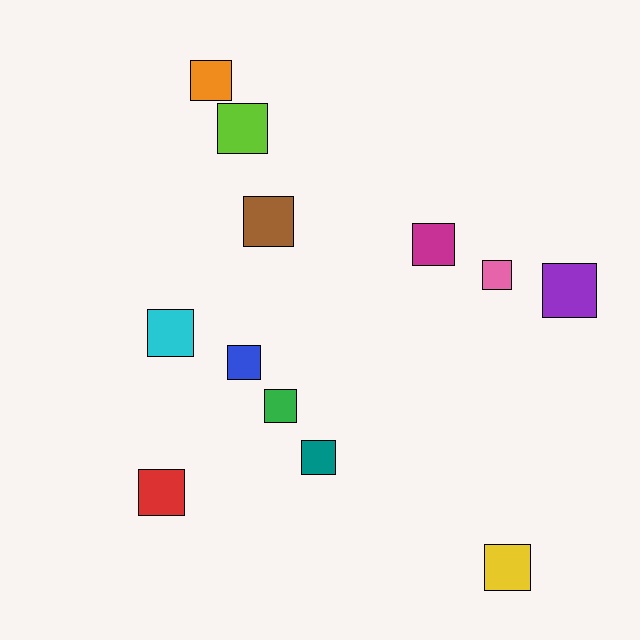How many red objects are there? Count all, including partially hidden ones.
There is 1 red object.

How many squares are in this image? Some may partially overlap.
There are 12 squares.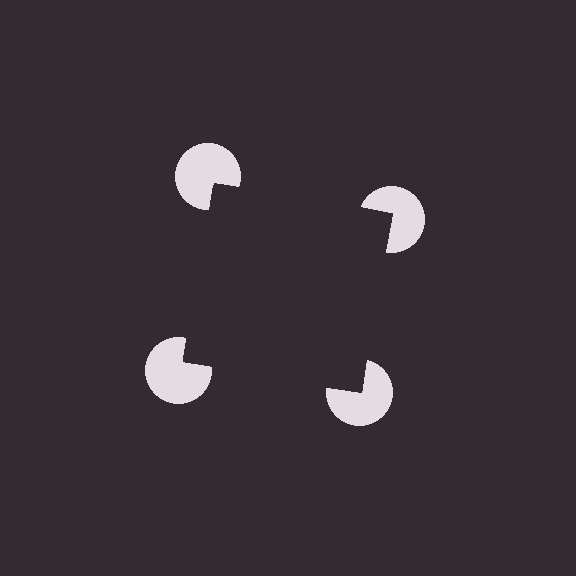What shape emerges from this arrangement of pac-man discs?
An illusory square — its edges are inferred from the aligned wedge cuts in the pac-man discs, not physically drawn.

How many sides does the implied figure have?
4 sides.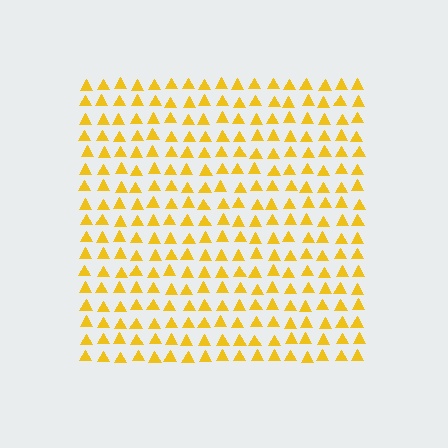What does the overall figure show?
The overall figure shows a square.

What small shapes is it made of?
It is made of small triangles.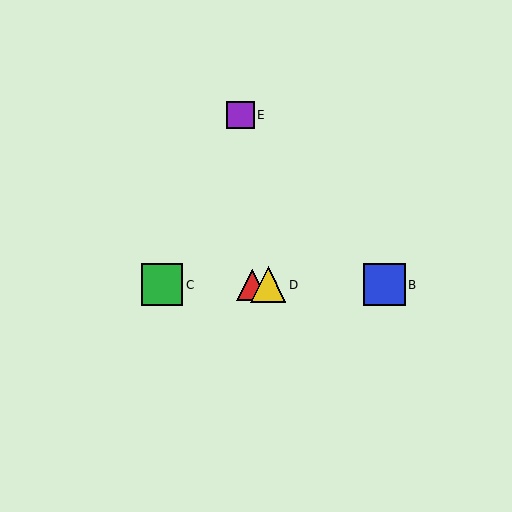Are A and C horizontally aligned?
Yes, both are at y≈285.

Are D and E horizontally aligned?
No, D is at y≈285 and E is at y≈115.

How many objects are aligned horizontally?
4 objects (A, B, C, D) are aligned horizontally.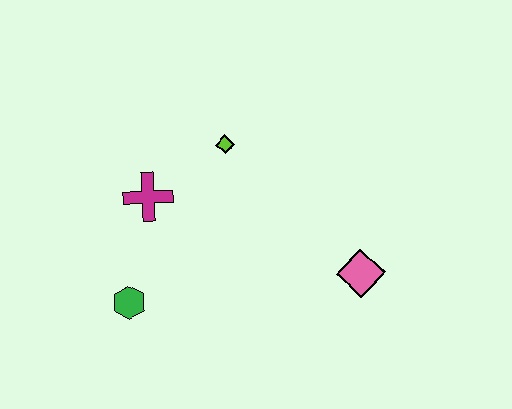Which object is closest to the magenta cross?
The lime diamond is closest to the magenta cross.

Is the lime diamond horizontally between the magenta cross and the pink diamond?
Yes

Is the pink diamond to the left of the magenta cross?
No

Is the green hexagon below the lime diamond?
Yes